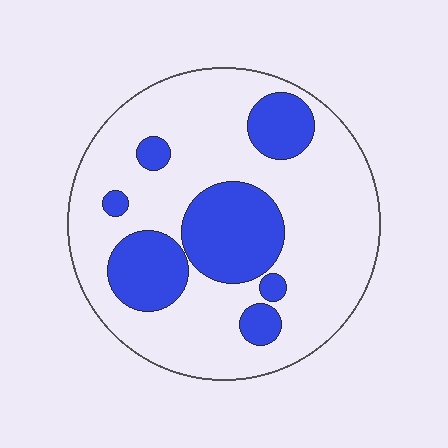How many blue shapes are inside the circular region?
7.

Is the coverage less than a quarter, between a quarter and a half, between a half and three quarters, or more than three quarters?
Between a quarter and a half.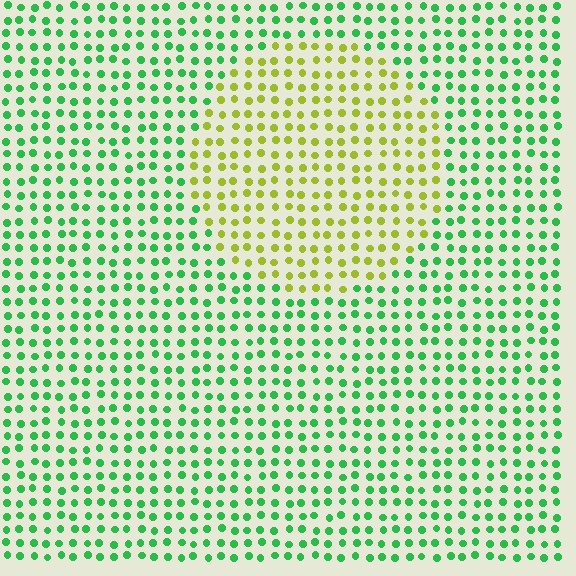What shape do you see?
I see a circle.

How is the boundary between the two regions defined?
The boundary is defined purely by a slight shift in hue (about 59 degrees). Spacing, size, and orientation are identical on both sides.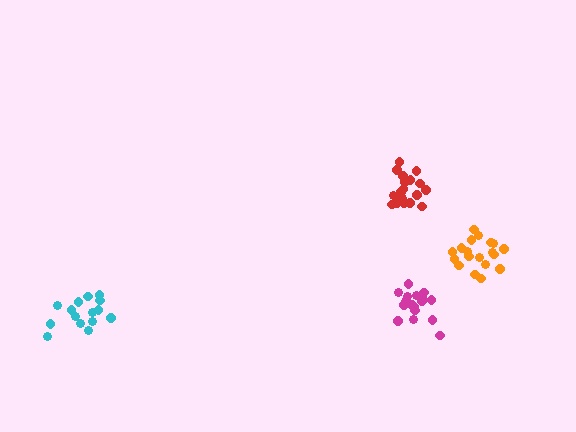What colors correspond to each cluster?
The clusters are colored: magenta, cyan, red, orange.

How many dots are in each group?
Group 1: 17 dots, Group 2: 15 dots, Group 3: 20 dots, Group 4: 19 dots (71 total).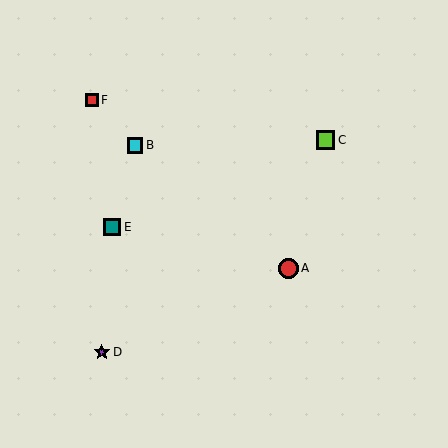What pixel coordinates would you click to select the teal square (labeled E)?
Click at (112, 227) to select the teal square E.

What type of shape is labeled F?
Shape F is a red square.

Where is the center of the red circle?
The center of the red circle is at (288, 268).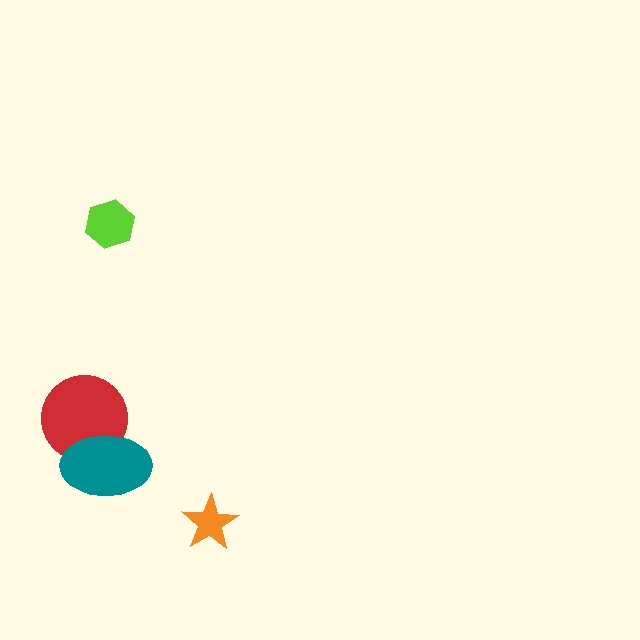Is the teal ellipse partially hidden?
No, no other shape covers it.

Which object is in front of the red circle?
The teal ellipse is in front of the red circle.